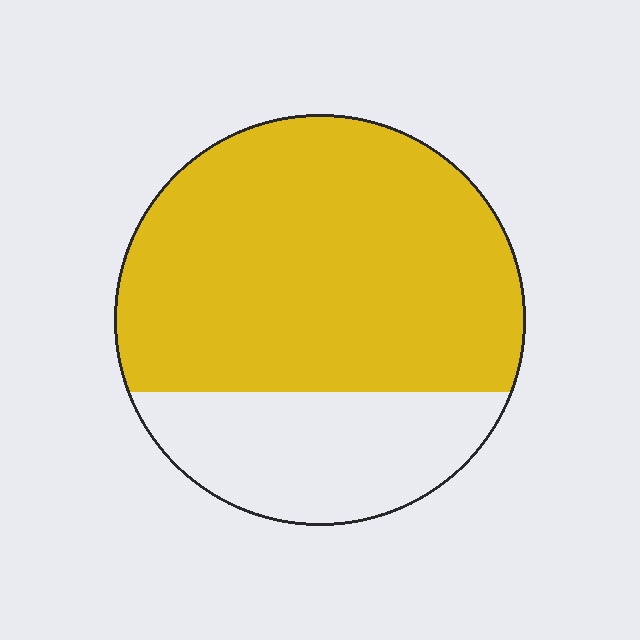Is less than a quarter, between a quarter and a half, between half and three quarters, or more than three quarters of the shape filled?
Between half and three quarters.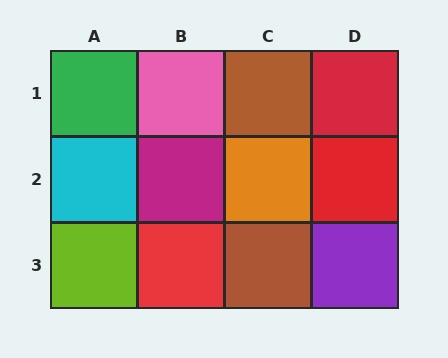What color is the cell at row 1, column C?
Brown.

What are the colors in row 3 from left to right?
Lime, red, brown, purple.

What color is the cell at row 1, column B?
Pink.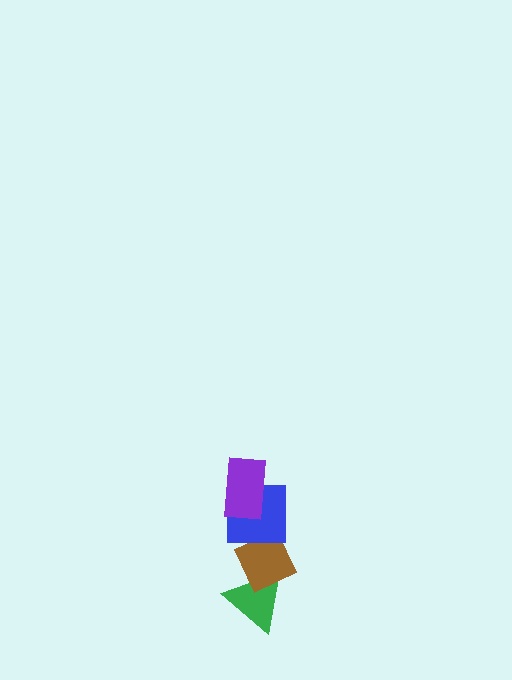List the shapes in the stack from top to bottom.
From top to bottom: the purple rectangle, the blue square, the brown diamond, the green triangle.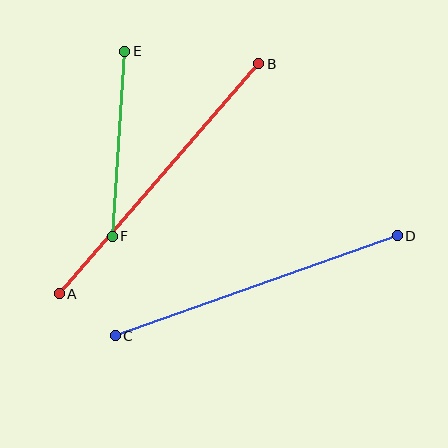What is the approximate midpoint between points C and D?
The midpoint is at approximately (256, 286) pixels.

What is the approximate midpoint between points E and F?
The midpoint is at approximately (119, 144) pixels.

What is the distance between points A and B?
The distance is approximately 305 pixels.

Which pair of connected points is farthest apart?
Points A and B are farthest apart.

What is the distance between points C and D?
The distance is approximately 299 pixels.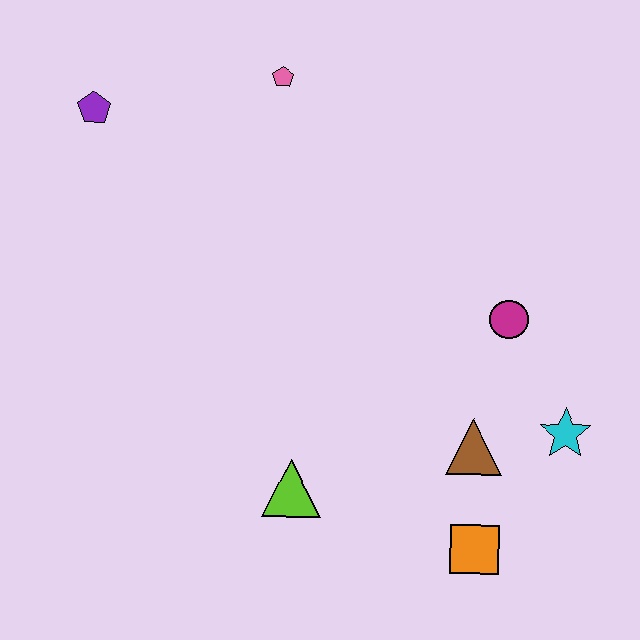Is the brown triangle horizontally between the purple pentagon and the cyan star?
Yes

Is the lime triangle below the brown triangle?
Yes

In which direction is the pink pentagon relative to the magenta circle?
The pink pentagon is above the magenta circle.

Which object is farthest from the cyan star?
The purple pentagon is farthest from the cyan star.